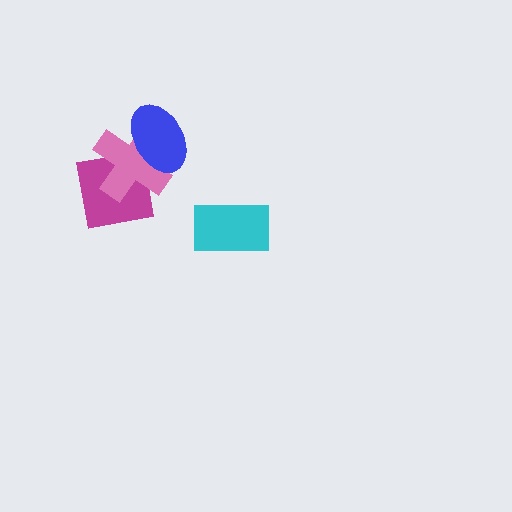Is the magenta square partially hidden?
Yes, it is partially covered by another shape.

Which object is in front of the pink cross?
The blue ellipse is in front of the pink cross.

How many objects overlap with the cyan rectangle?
0 objects overlap with the cyan rectangle.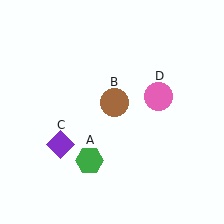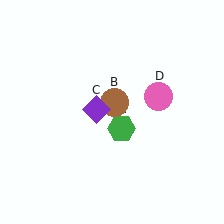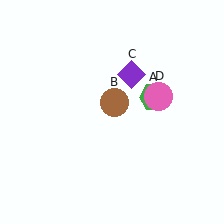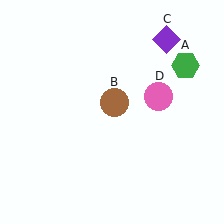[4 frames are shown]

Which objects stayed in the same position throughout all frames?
Brown circle (object B) and pink circle (object D) remained stationary.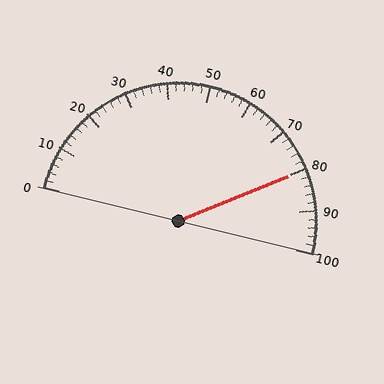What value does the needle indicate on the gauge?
The needle indicates approximately 80.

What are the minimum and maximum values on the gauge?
The gauge ranges from 0 to 100.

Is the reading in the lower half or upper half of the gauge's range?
The reading is in the upper half of the range (0 to 100).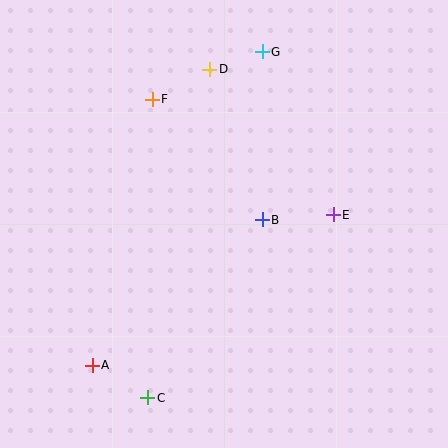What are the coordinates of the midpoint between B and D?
The midpoint between B and D is at (236, 145).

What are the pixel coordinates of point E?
Point E is at (333, 215).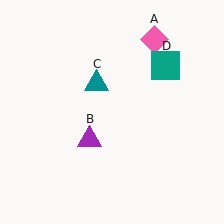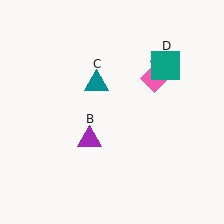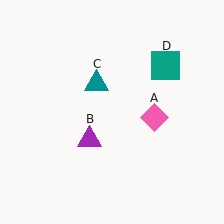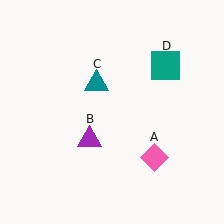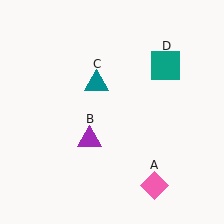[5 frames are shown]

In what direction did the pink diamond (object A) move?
The pink diamond (object A) moved down.